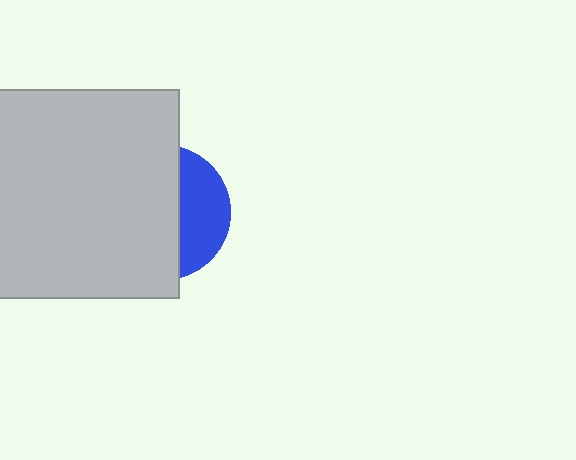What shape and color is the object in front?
The object in front is a light gray rectangle.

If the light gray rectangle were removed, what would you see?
You would see the complete blue circle.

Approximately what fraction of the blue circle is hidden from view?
Roughly 65% of the blue circle is hidden behind the light gray rectangle.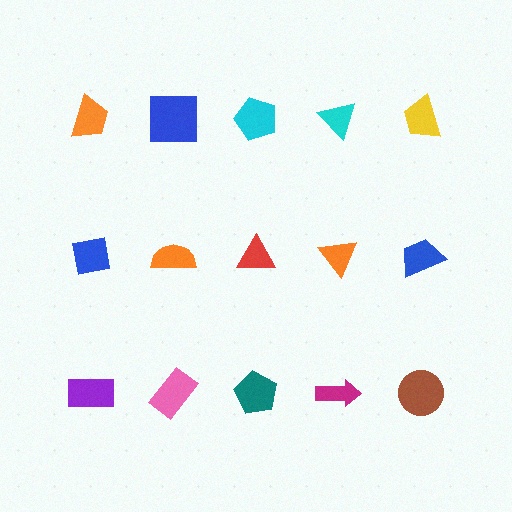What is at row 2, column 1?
A blue square.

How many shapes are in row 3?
5 shapes.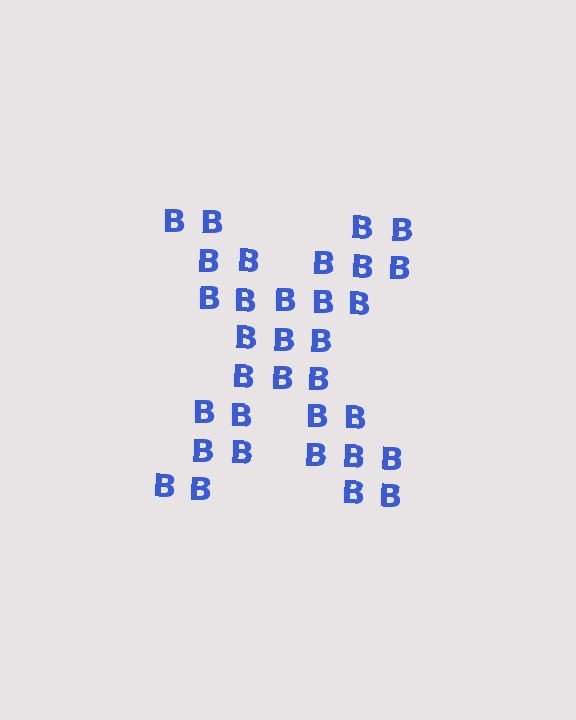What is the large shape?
The large shape is the letter X.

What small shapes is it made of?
It is made of small letter B's.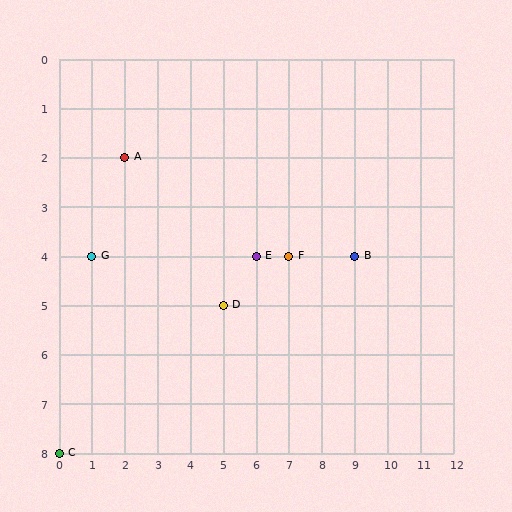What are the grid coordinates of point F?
Point F is at grid coordinates (7, 4).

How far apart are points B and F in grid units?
Points B and F are 2 columns apart.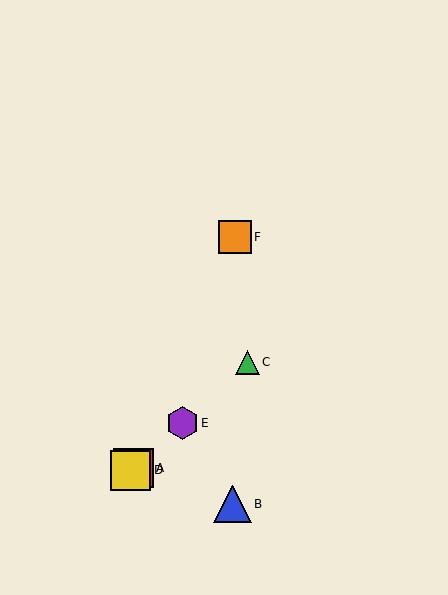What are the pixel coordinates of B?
Object B is at (232, 504).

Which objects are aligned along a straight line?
Objects A, C, D, E are aligned along a straight line.